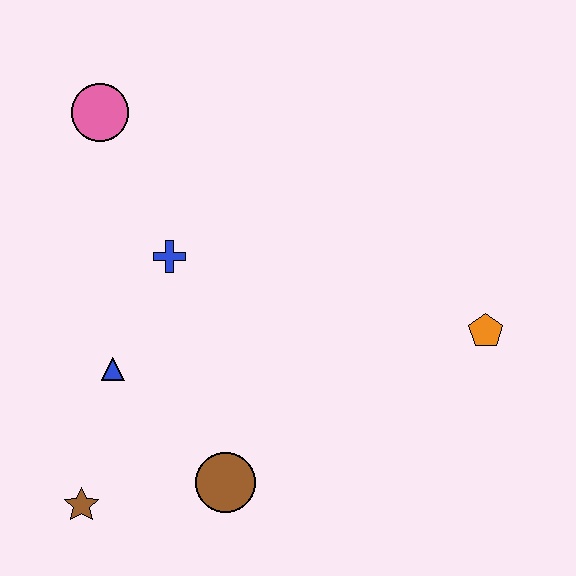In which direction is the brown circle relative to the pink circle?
The brown circle is below the pink circle.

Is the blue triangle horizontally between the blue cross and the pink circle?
Yes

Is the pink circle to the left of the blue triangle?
Yes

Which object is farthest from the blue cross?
The orange pentagon is farthest from the blue cross.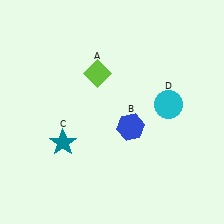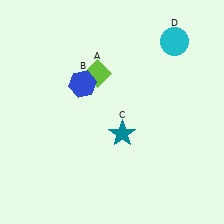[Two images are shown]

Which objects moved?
The objects that moved are: the blue hexagon (B), the teal star (C), the cyan circle (D).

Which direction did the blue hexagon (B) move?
The blue hexagon (B) moved left.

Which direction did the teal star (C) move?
The teal star (C) moved right.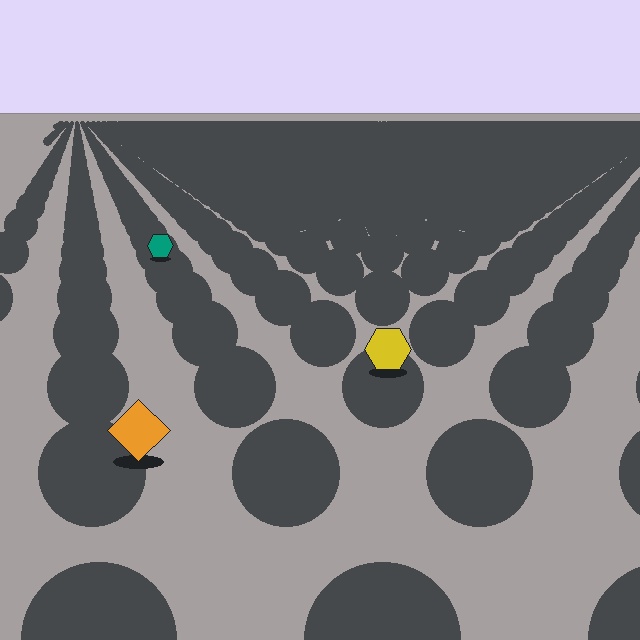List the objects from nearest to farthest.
From nearest to farthest: the orange diamond, the yellow hexagon, the teal hexagon.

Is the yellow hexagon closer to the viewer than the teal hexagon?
Yes. The yellow hexagon is closer — you can tell from the texture gradient: the ground texture is coarser near it.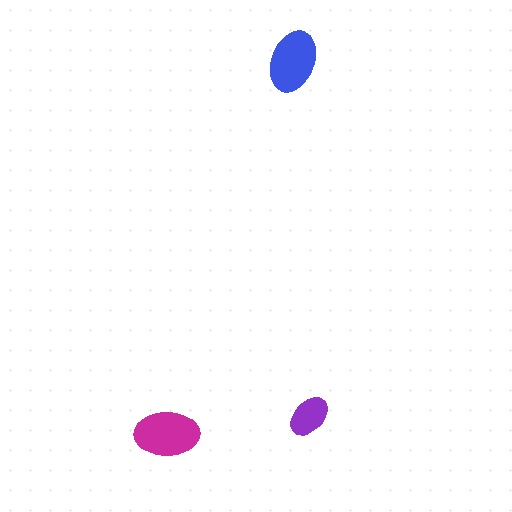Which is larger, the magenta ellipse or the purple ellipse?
The magenta one.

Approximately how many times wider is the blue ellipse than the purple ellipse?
About 1.5 times wider.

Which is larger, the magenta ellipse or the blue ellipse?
The magenta one.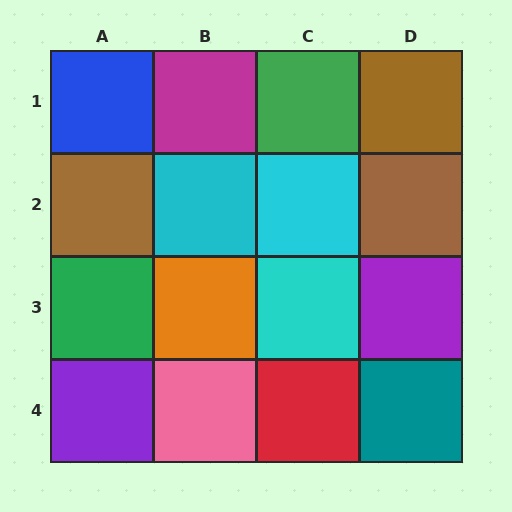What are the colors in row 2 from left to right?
Brown, cyan, cyan, brown.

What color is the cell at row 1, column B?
Magenta.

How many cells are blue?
1 cell is blue.